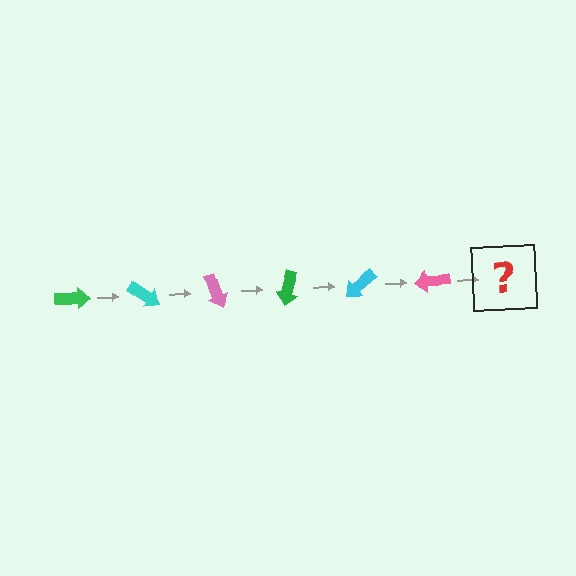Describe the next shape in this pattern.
It should be a green arrow, rotated 210 degrees from the start.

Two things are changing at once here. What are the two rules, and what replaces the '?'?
The two rules are that it rotates 35 degrees each step and the color cycles through green, cyan, and pink. The '?' should be a green arrow, rotated 210 degrees from the start.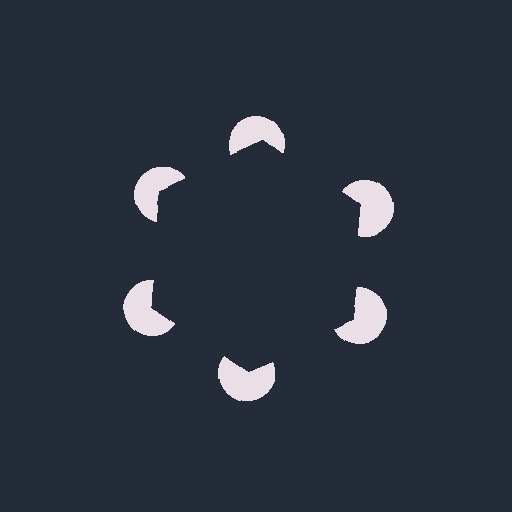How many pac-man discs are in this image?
There are 6 — one at each vertex of the illusory hexagon.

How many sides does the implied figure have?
6 sides.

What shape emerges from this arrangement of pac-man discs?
An illusory hexagon — its edges are inferred from the aligned wedge cuts in the pac-man discs, not physically drawn.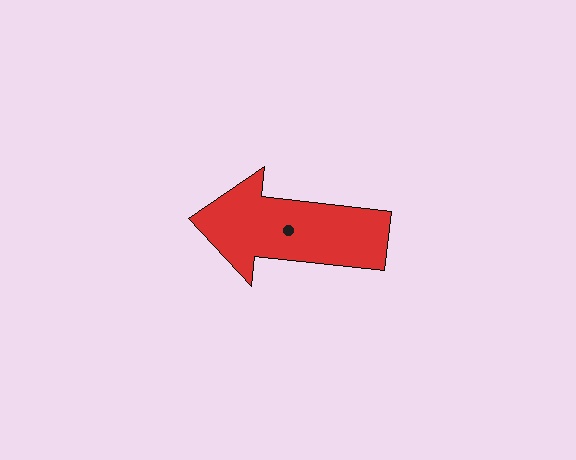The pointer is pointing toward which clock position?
Roughly 9 o'clock.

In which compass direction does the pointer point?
West.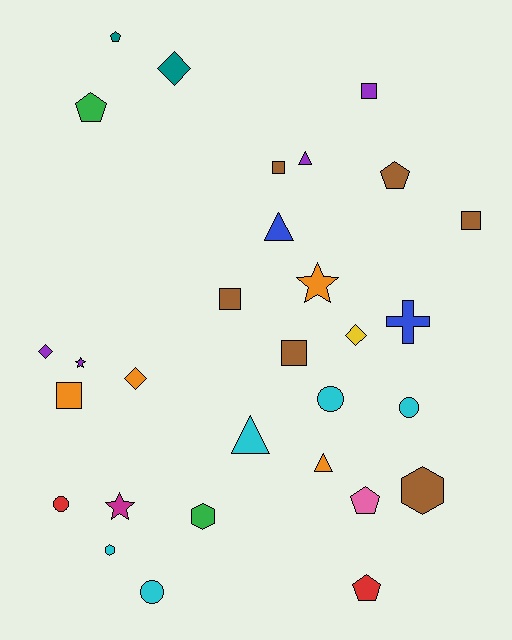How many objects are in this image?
There are 30 objects.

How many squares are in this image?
There are 6 squares.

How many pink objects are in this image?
There is 1 pink object.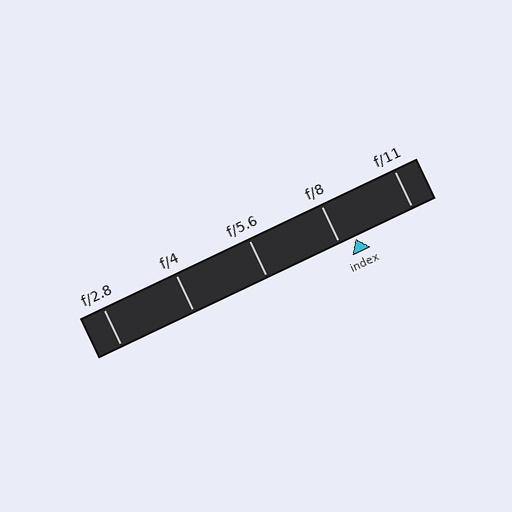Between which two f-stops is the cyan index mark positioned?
The index mark is between f/8 and f/11.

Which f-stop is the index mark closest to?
The index mark is closest to f/8.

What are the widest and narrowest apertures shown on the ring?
The widest aperture shown is f/2.8 and the narrowest is f/11.